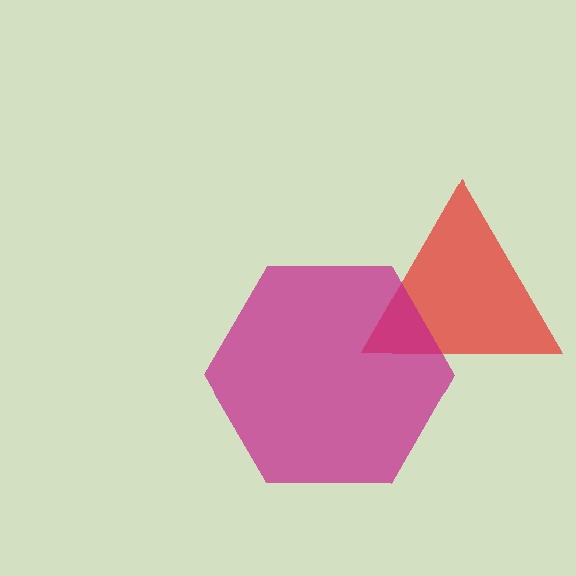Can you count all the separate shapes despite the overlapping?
Yes, there are 2 separate shapes.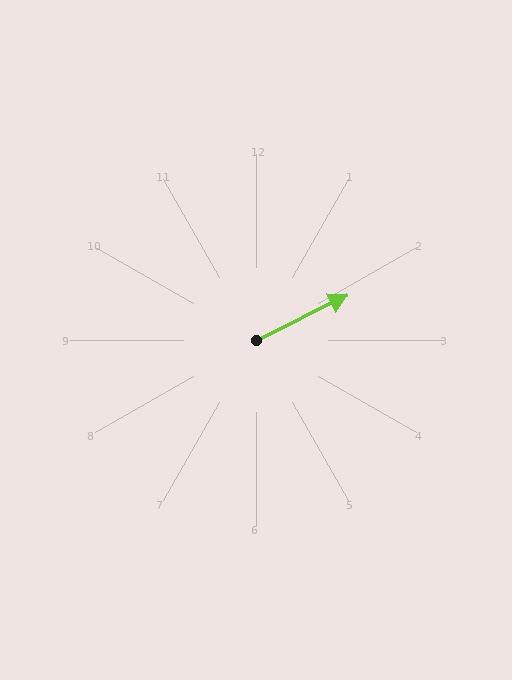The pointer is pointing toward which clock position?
Roughly 2 o'clock.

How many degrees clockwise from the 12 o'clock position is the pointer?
Approximately 64 degrees.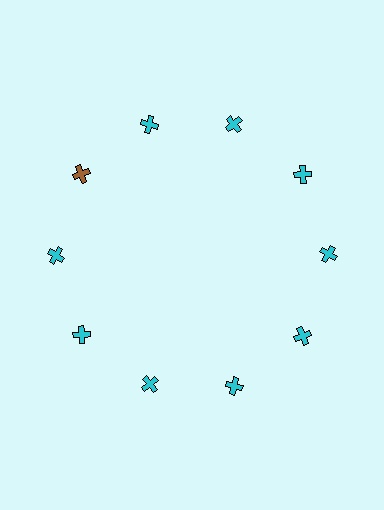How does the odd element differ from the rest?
It has a different color: brown instead of cyan.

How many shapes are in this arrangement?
There are 10 shapes arranged in a ring pattern.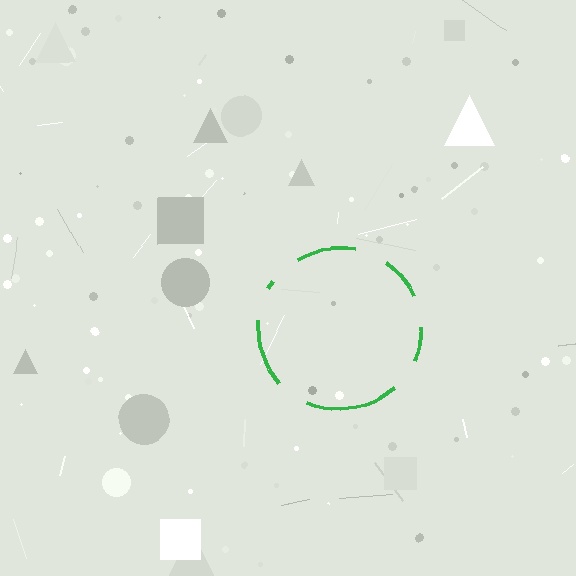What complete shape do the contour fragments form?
The contour fragments form a circle.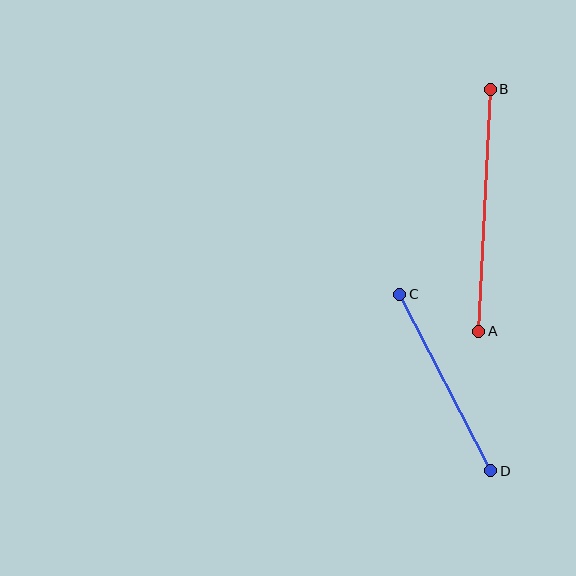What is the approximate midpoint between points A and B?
The midpoint is at approximately (485, 210) pixels.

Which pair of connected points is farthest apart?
Points A and B are farthest apart.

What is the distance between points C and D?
The distance is approximately 199 pixels.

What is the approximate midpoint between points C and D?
The midpoint is at approximately (445, 382) pixels.